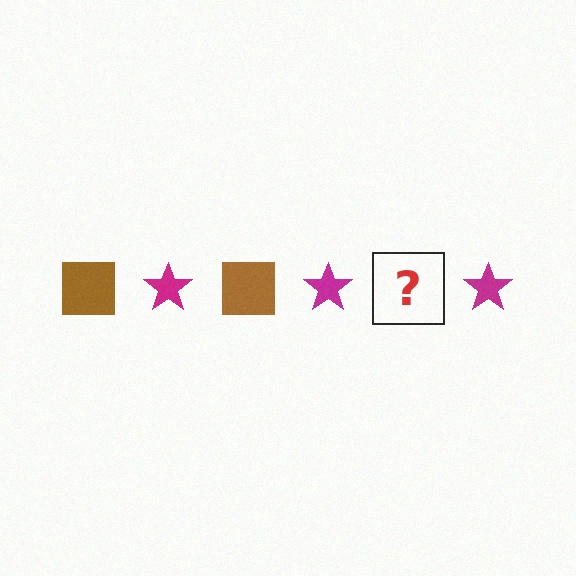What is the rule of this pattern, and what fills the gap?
The rule is that the pattern alternates between brown square and magenta star. The gap should be filled with a brown square.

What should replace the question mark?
The question mark should be replaced with a brown square.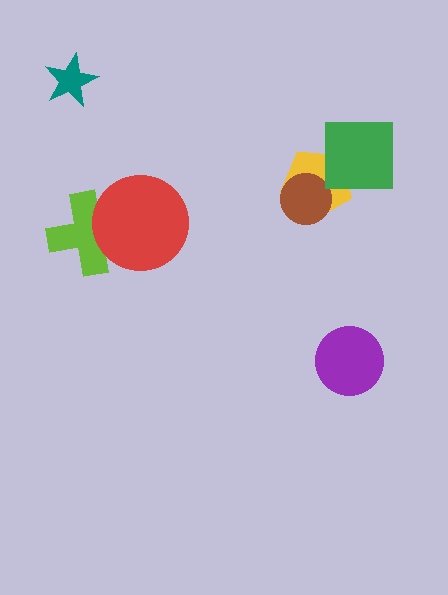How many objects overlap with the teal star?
0 objects overlap with the teal star.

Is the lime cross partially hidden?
Yes, it is partially covered by another shape.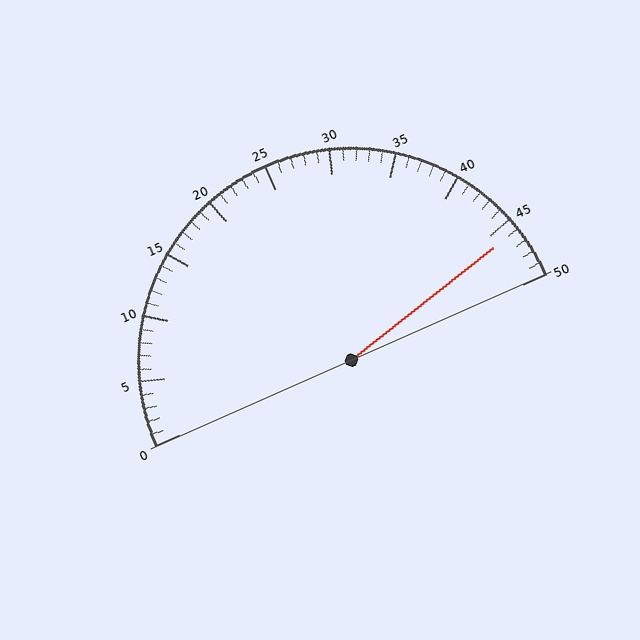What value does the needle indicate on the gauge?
The needle indicates approximately 46.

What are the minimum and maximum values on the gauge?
The gauge ranges from 0 to 50.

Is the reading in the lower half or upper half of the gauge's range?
The reading is in the upper half of the range (0 to 50).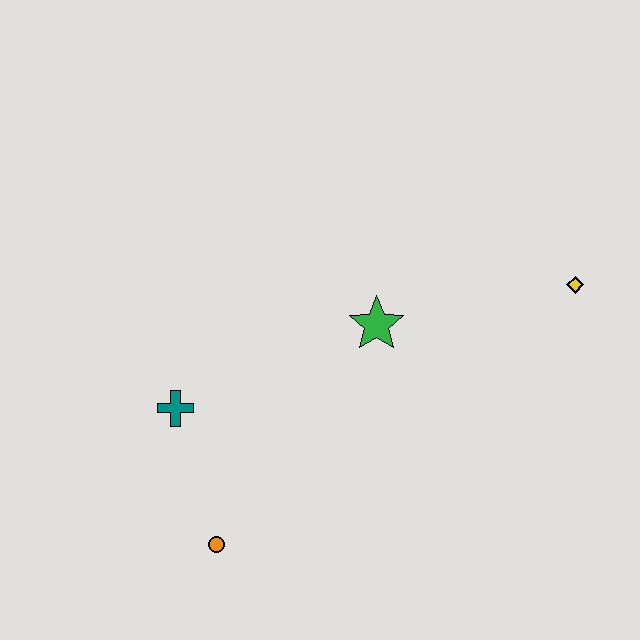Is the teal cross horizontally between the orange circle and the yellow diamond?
No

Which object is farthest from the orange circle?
The yellow diamond is farthest from the orange circle.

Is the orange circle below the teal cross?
Yes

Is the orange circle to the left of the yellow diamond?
Yes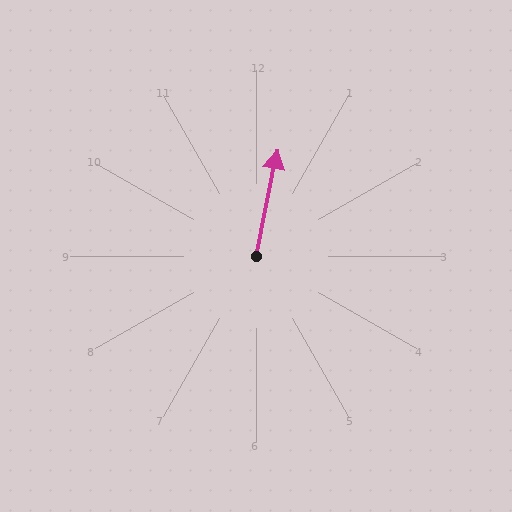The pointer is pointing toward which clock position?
Roughly 12 o'clock.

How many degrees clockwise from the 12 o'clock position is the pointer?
Approximately 11 degrees.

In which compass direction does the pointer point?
North.